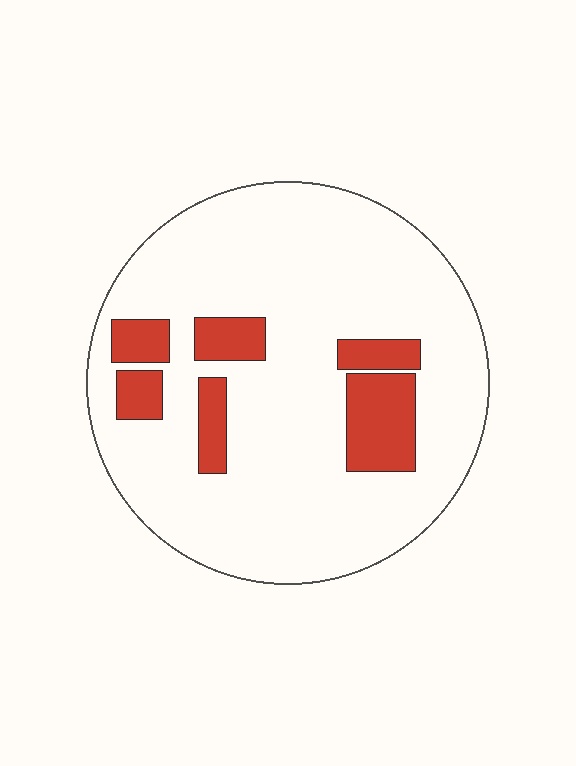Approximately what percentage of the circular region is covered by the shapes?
Approximately 15%.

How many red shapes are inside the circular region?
6.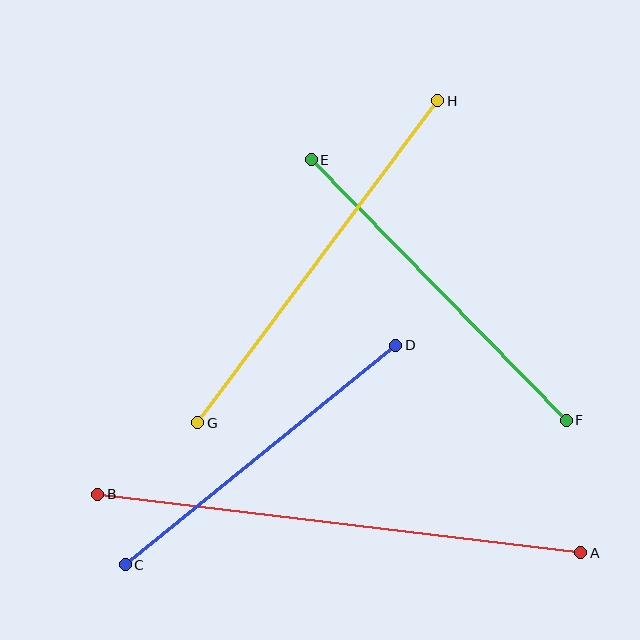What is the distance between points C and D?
The distance is approximately 348 pixels.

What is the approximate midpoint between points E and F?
The midpoint is at approximately (439, 290) pixels.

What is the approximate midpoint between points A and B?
The midpoint is at approximately (339, 524) pixels.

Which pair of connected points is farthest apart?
Points A and B are farthest apart.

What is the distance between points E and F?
The distance is approximately 364 pixels.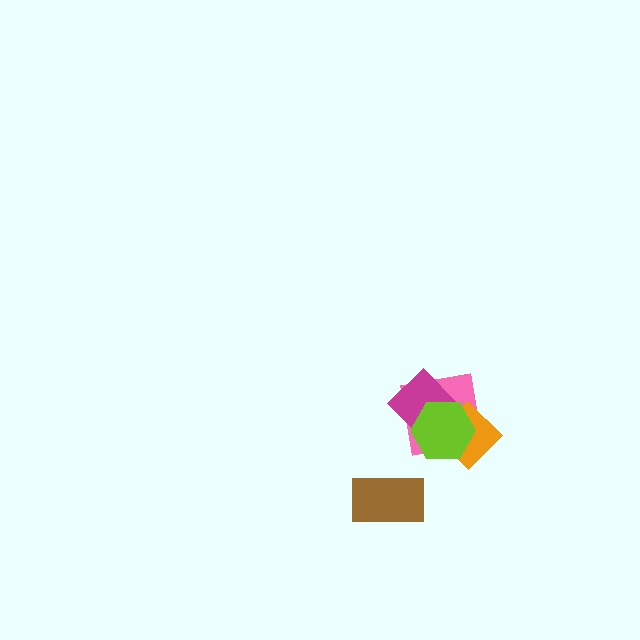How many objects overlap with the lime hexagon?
3 objects overlap with the lime hexagon.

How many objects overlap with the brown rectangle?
0 objects overlap with the brown rectangle.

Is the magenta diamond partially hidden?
Yes, it is partially covered by another shape.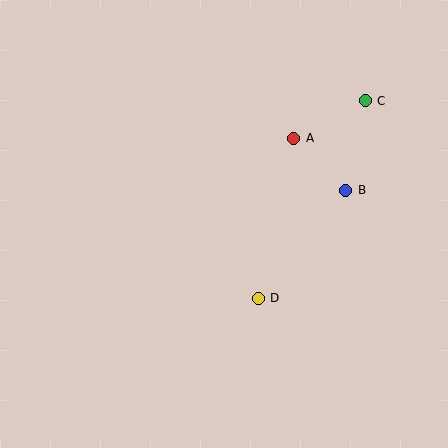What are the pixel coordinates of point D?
Point D is at (258, 298).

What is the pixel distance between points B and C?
The distance between B and C is 92 pixels.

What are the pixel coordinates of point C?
Point C is at (365, 101).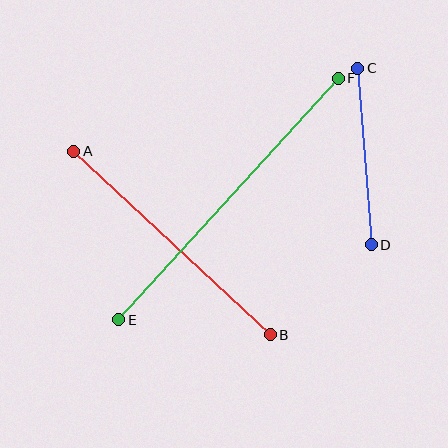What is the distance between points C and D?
The distance is approximately 177 pixels.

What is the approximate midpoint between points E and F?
The midpoint is at approximately (229, 199) pixels.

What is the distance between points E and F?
The distance is approximately 326 pixels.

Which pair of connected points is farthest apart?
Points E and F are farthest apart.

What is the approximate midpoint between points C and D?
The midpoint is at approximately (365, 157) pixels.